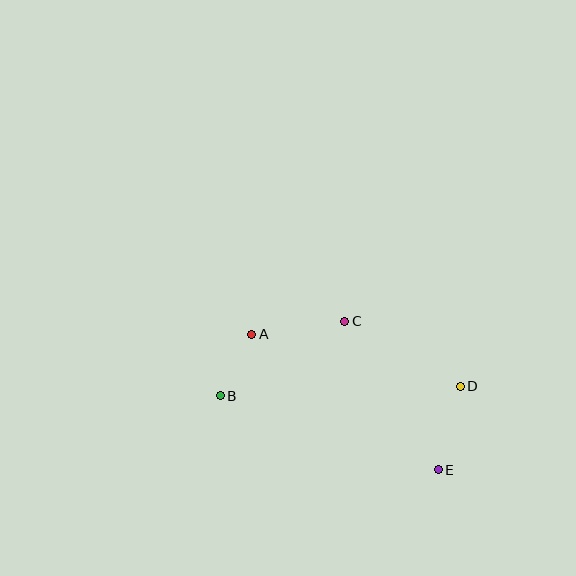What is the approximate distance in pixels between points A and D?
The distance between A and D is approximately 215 pixels.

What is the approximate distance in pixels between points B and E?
The distance between B and E is approximately 230 pixels.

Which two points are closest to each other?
Points A and B are closest to each other.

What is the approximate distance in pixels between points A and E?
The distance between A and E is approximately 230 pixels.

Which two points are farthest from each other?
Points B and D are farthest from each other.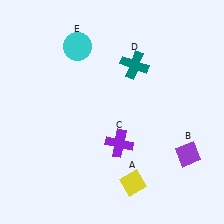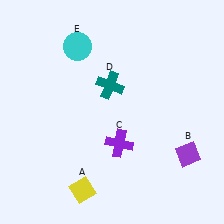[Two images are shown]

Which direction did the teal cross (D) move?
The teal cross (D) moved left.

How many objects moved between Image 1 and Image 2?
2 objects moved between the two images.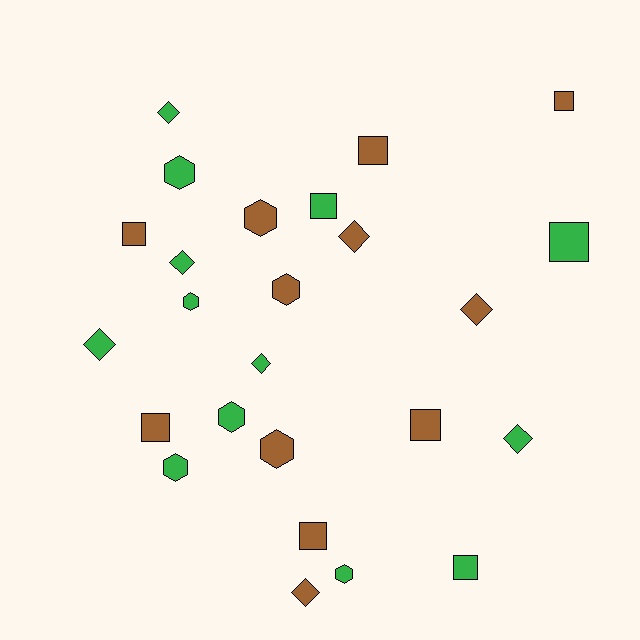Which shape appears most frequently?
Square, with 9 objects.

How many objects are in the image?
There are 25 objects.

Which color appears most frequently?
Green, with 13 objects.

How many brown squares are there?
There are 6 brown squares.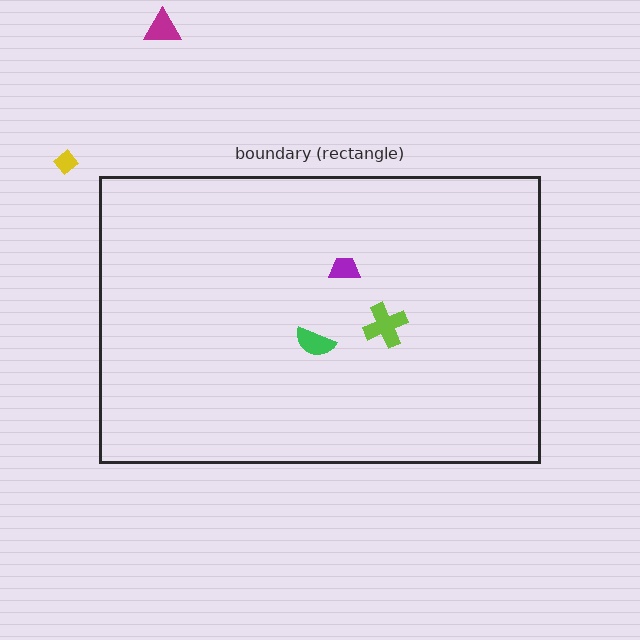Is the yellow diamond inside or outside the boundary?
Outside.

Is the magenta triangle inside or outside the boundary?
Outside.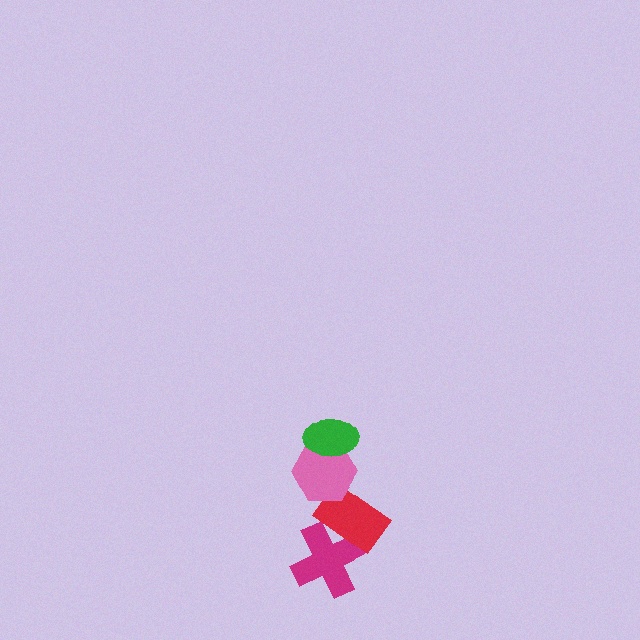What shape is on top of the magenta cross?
The red rectangle is on top of the magenta cross.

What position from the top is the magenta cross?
The magenta cross is 4th from the top.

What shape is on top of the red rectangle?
The pink hexagon is on top of the red rectangle.